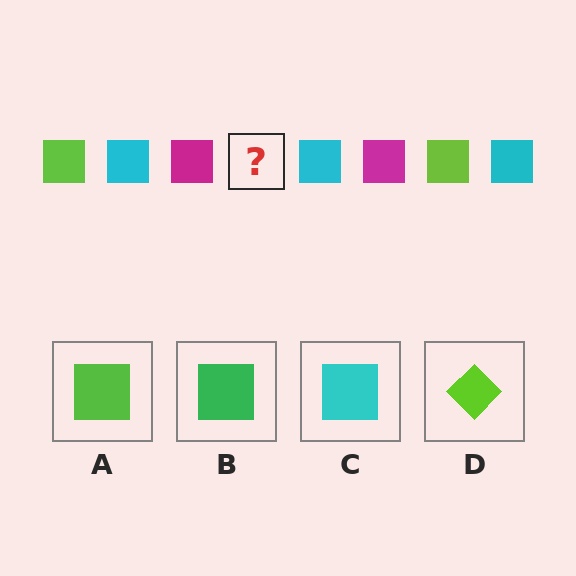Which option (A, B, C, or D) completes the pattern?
A.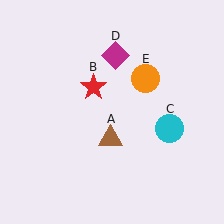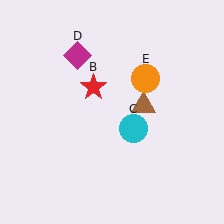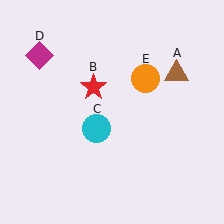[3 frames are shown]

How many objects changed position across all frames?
3 objects changed position: brown triangle (object A), cyan circle (object C), magenta diamond (object D).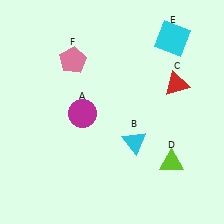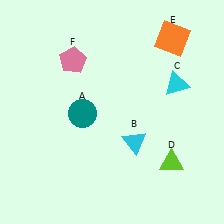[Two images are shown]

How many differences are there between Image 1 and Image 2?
There are 3 differences between the two images.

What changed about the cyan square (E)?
In Image 1, E is cyan. In Image 2, it changed to orange.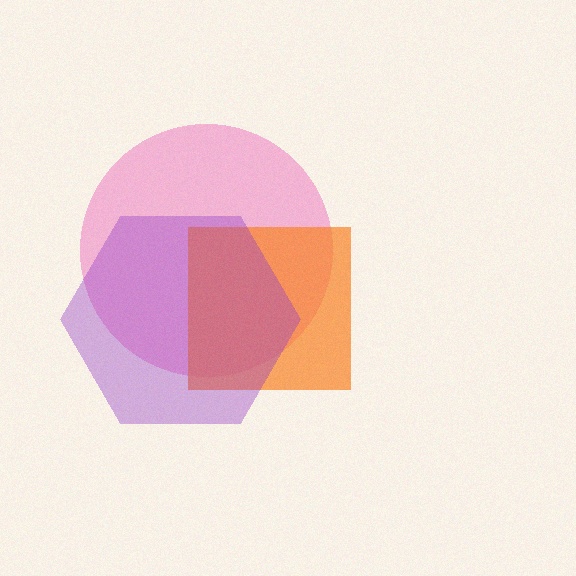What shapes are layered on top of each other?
The layered shapes are: a pink circle, an orange square, a purple hexagon.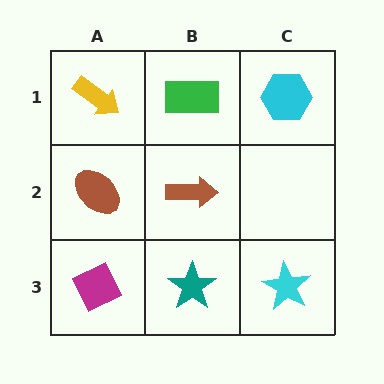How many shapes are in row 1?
3 shapes.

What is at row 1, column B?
A green rectangle.